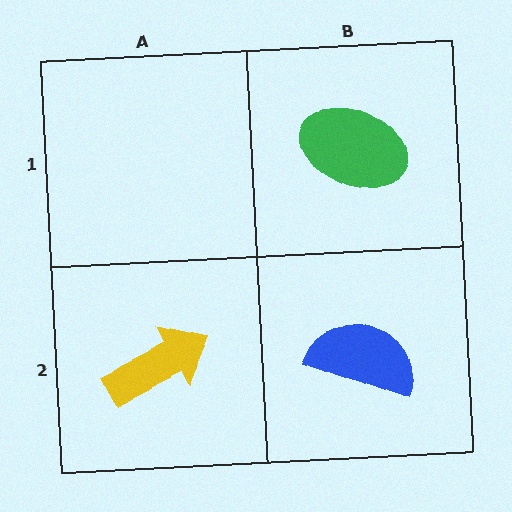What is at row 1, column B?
A green ellipse.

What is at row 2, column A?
A yellow arrow.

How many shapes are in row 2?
2 shapes.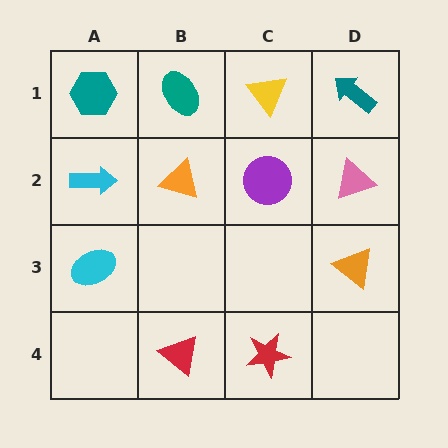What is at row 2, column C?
A purple circle.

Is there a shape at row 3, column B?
No, that cell is empty.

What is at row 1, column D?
A teal arrow.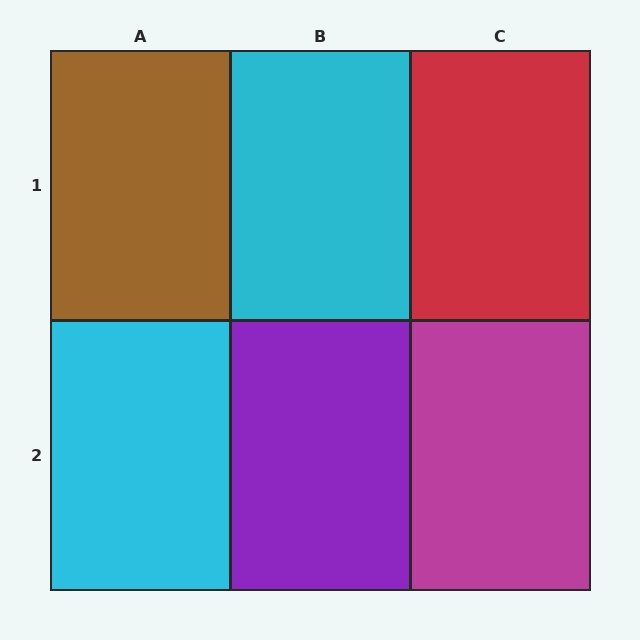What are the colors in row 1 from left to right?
Brown, cyan, red.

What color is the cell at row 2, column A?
Cyan.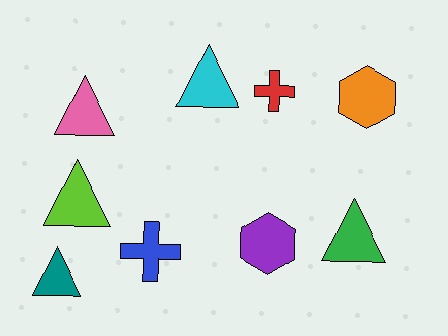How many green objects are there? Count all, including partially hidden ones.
There is 1 green object.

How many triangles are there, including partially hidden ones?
There are 5 triangles.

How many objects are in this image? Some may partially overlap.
There are 9 objects.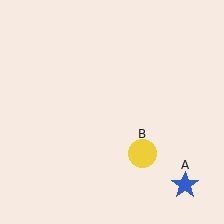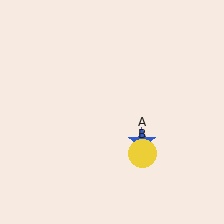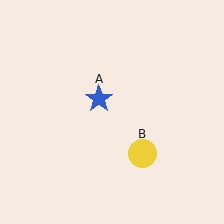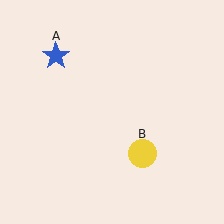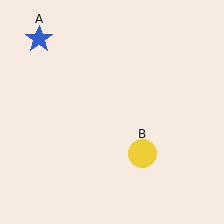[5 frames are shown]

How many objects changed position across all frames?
1 object changed position: blue star (object A).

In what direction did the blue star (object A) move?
The blue star (object A) moved up and to the left.